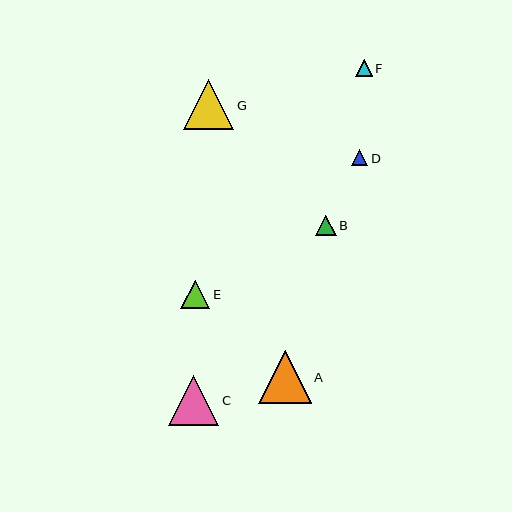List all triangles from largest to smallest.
From largest to smallest: A, G, C, E, B, F, D.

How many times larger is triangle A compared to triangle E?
Triangle A is approximately 1.8 times the size of triangle E.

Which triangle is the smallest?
Triangle D is the smallest with a size of approximately 16 pixels.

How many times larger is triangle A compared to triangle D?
Triangle A is approximately 3.2 times the size of triangle D.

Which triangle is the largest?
Triangle A is the largest with a size of approximately 52 pixels.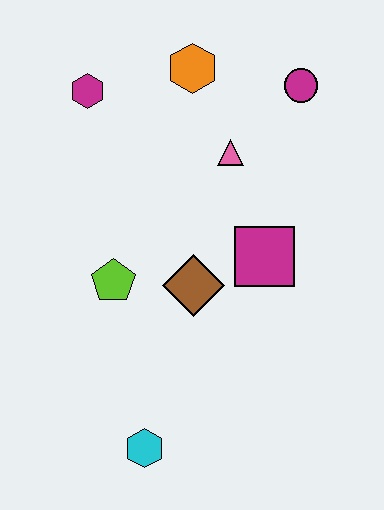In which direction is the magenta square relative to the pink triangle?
The magenta square is below the pink triangle.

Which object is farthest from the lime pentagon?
The magenta circle is farthest from the lime pentagon.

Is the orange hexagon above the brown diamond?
Yes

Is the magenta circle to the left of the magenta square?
No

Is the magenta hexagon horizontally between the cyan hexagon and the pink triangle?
No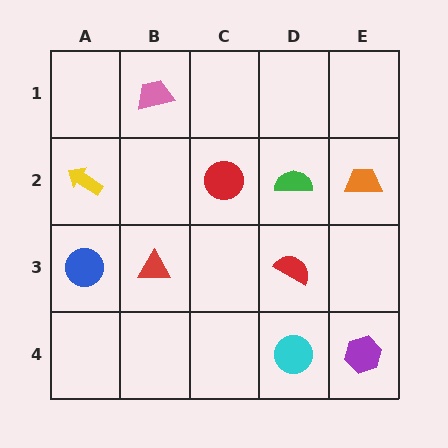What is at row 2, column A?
A yellow arrow.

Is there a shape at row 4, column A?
No, that cell is empty.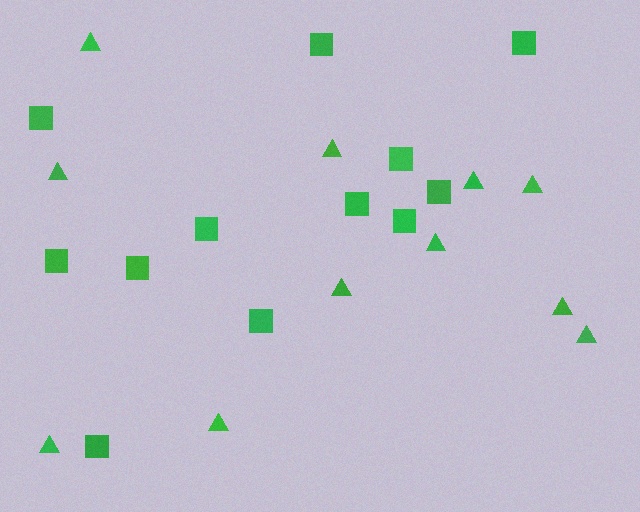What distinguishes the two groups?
There are 2 groups: one group of squares (12) and one group of triangles (11).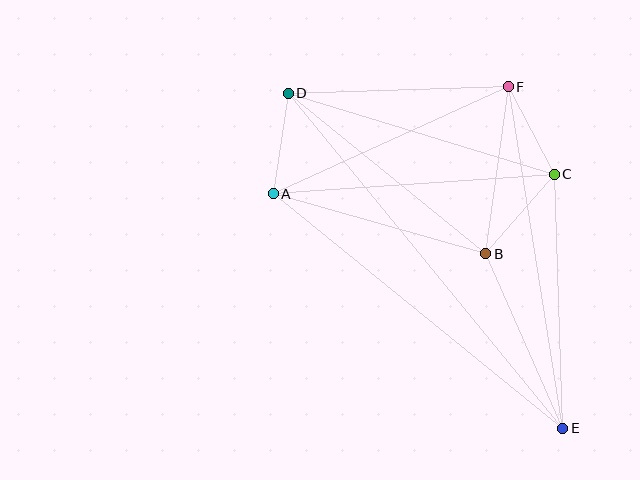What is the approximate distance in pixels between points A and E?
The distance between A and E is approximately 373 pixels.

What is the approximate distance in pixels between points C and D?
The distance between C and D is approximately 278 pixels.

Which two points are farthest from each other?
Points D and E are farthest from each other.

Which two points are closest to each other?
Points C and F are closest to each other.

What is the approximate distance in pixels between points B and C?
The distance between B and C is approximately 105 pixels.